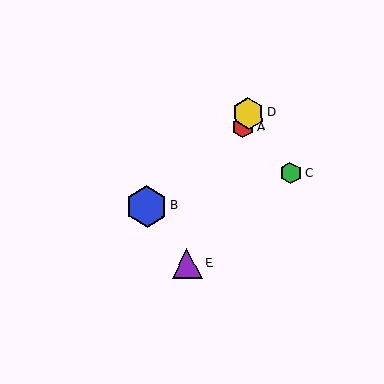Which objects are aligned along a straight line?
Objects A, D, E are aligned along a straight line.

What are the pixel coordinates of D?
Object D is at (248, 113).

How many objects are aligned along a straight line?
3 objects (A, D, E) are aligned along a straight line.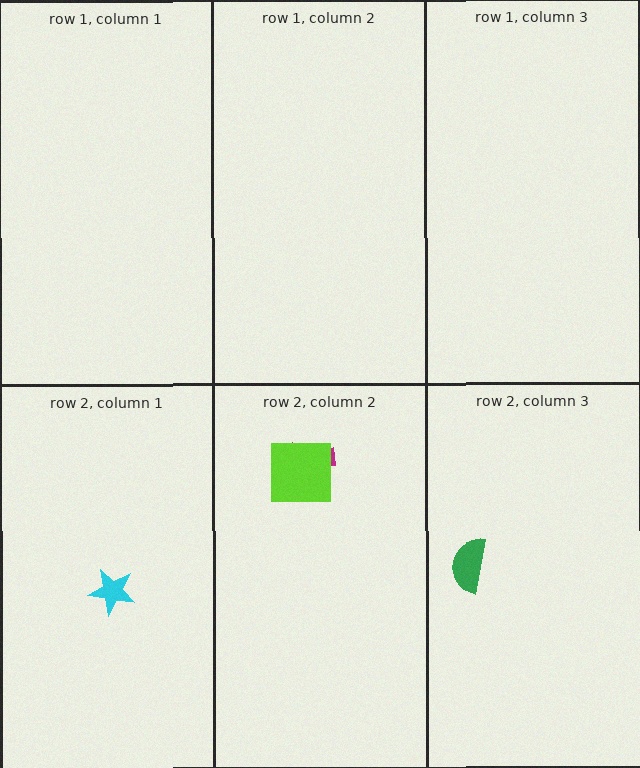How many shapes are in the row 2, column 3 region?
1.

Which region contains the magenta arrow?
The row 2, column 2 region.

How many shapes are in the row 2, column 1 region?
1.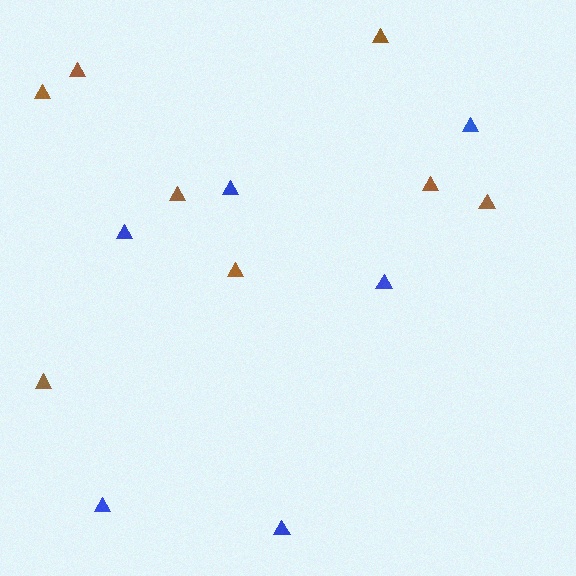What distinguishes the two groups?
There are 2 groups: one group of brown triangles (8) and one group of blue triangles (6).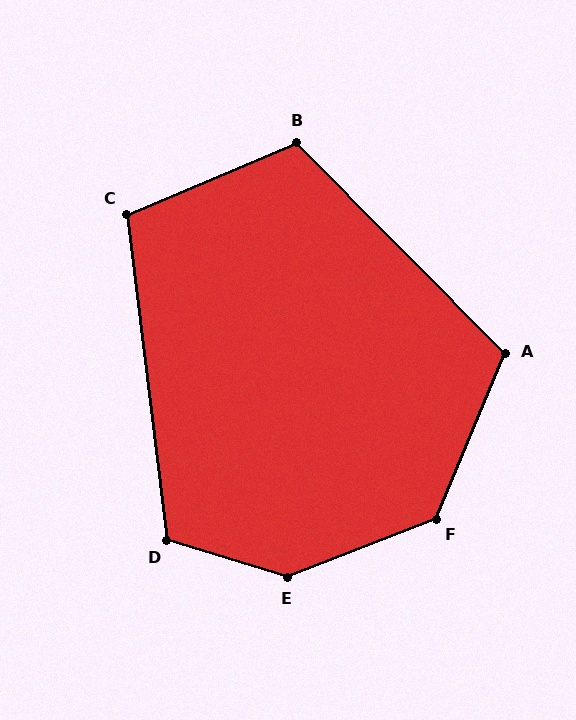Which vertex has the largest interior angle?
E, at approximately 142 degrees.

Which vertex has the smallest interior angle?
C, at approximately 106 degrees.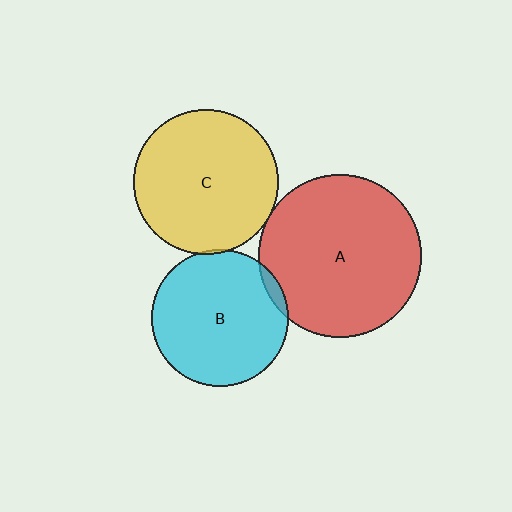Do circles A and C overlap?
Yes.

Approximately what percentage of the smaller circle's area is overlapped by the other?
Approximately 5%.